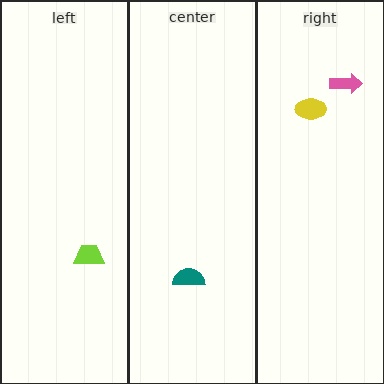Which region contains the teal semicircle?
The center region.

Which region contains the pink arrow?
The right region.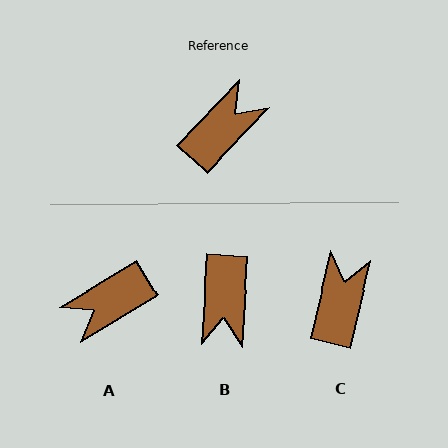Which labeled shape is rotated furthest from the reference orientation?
A, about 164 degrees away.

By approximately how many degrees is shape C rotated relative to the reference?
Approximately 30 degrees counter-clockwise.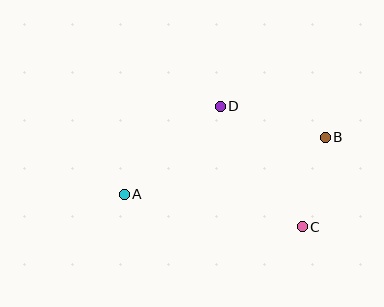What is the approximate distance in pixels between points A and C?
The distance between A and C is approximately 181 pixels.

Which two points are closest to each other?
Points B and C are closest to each other.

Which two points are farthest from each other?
Points A and B are farthest from each other.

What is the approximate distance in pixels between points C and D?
The distance between C and D is approximately 146 pixels.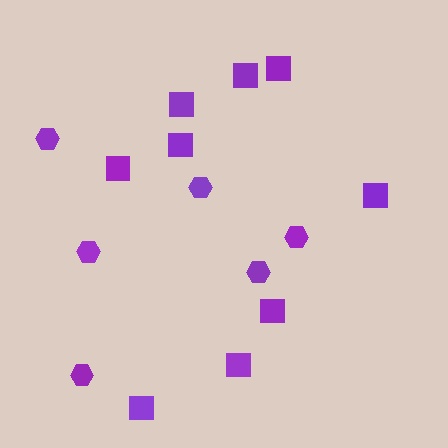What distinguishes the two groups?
There are 2 groups: one group of hexagons (6) and one group of squares (9).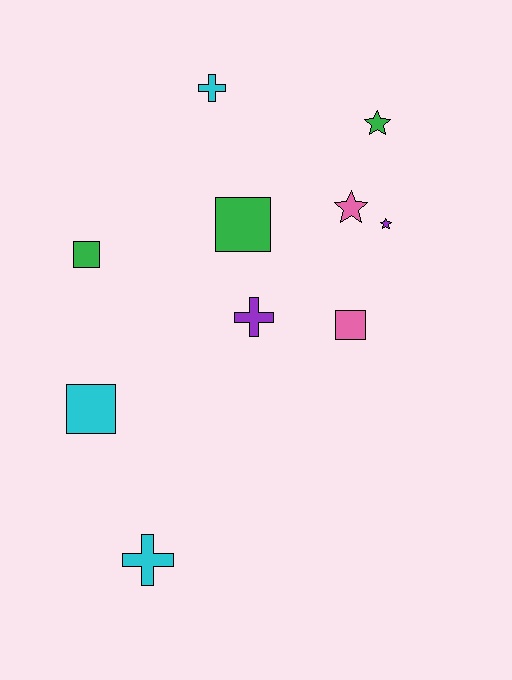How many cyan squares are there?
There is 1 cyan square.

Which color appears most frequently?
Green, with 3 objects.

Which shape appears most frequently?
Square, with 4 objects.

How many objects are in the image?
There are 10 objects.